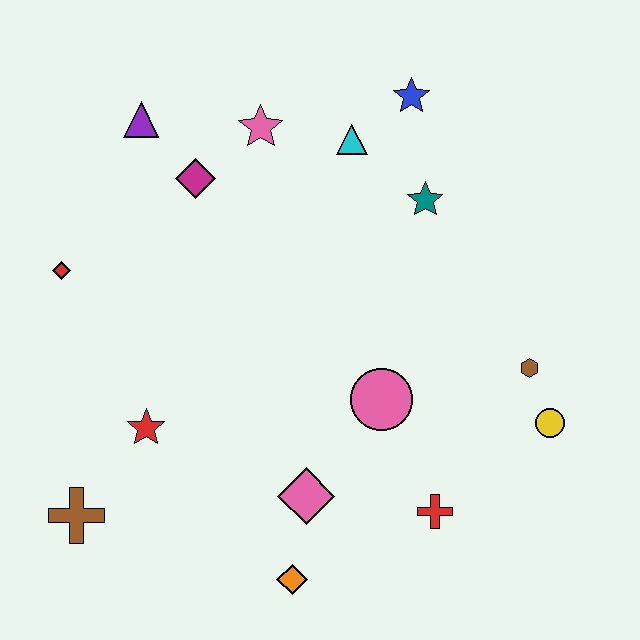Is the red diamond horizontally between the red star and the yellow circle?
No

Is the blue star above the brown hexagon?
Yes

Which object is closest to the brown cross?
The red star is closest to the brown cross.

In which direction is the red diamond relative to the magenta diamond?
The red diamond is to the left of the magenta diamond.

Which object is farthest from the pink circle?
The purple triangle is farthest from the pink circle.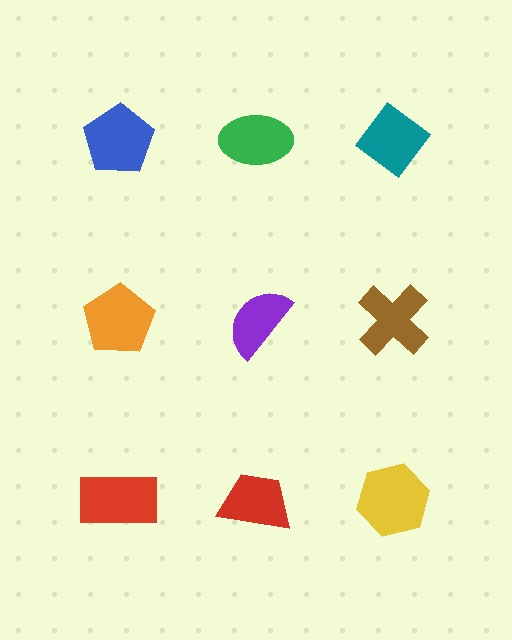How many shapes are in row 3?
3 shapes.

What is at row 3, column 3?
A yellow hexagon.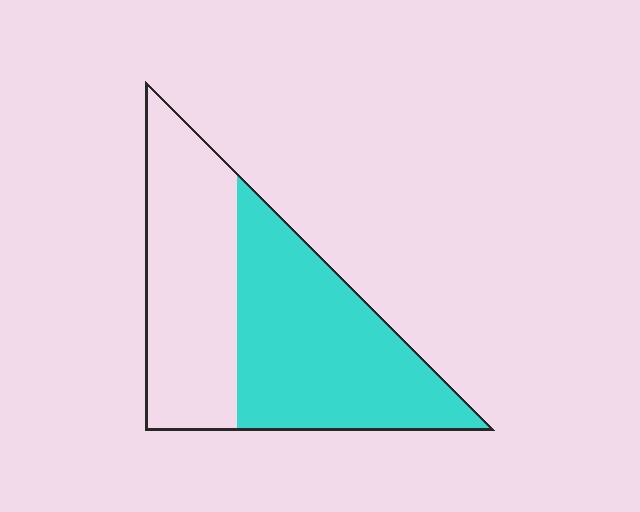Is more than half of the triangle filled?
Yes.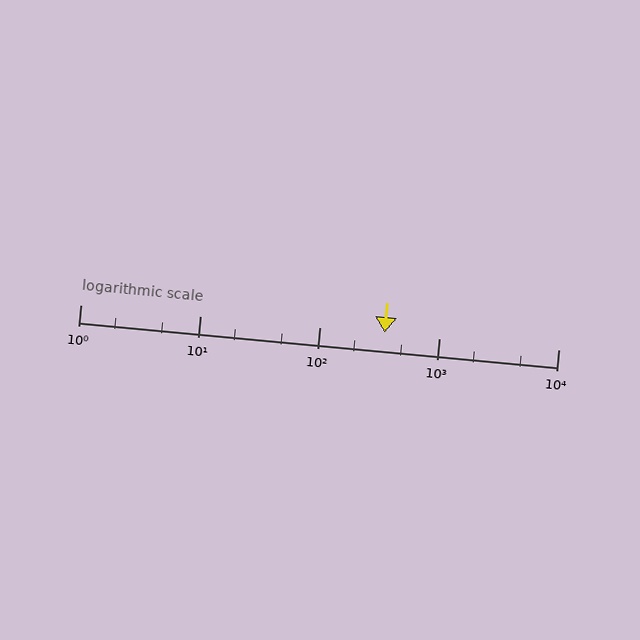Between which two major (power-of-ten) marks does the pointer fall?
The pointer is between 100 and 1000.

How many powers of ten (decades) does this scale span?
The scale spans 4 decades, from 1 to 10000.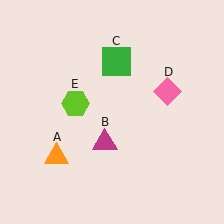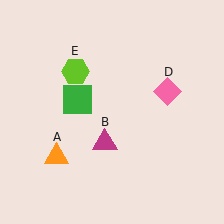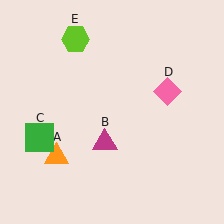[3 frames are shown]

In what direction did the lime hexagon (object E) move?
The lime hexagon (object E) moved up.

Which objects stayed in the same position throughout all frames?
Orange triangle (object A) and magenta triangle (object B) and pink diamond (object D) remained stationary.